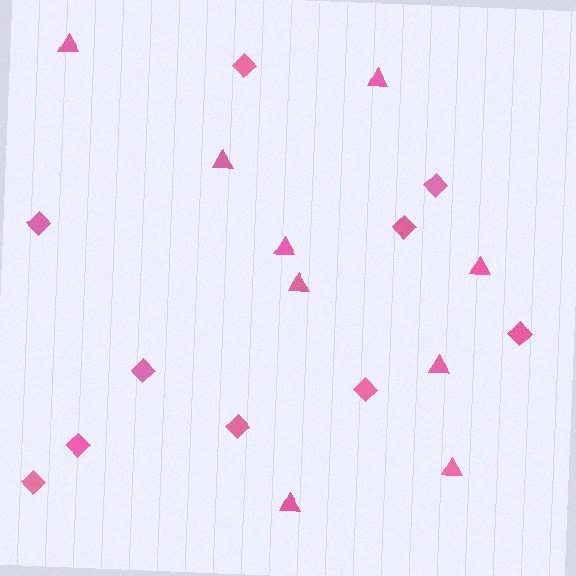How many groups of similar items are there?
There are 2 groups: one group of diamonds (10) and one group of triangles (9).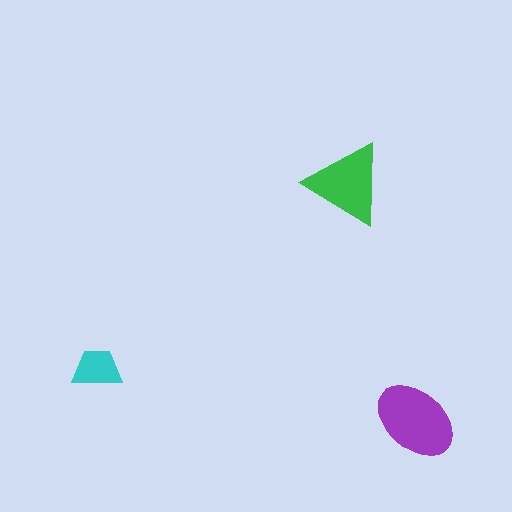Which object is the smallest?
The cyan trapezoid.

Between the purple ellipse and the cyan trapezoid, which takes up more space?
The purple ellipse.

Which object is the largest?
The purple ellipse.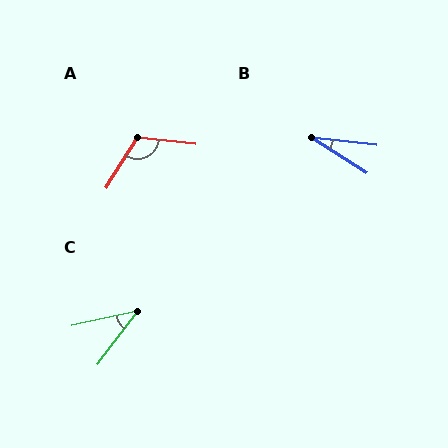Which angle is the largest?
A, at approximately 116 degrees.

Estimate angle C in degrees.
Approximately 41 degrees.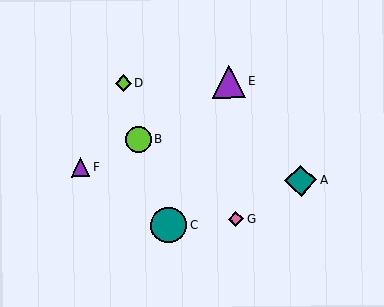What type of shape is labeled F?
Shape F is a purple triangle.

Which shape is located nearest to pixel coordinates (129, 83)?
The lime diamond (labeled D) at (123, 83) is nearest to that location.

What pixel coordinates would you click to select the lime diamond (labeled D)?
Click at (123, 83) to select the lime diamond D.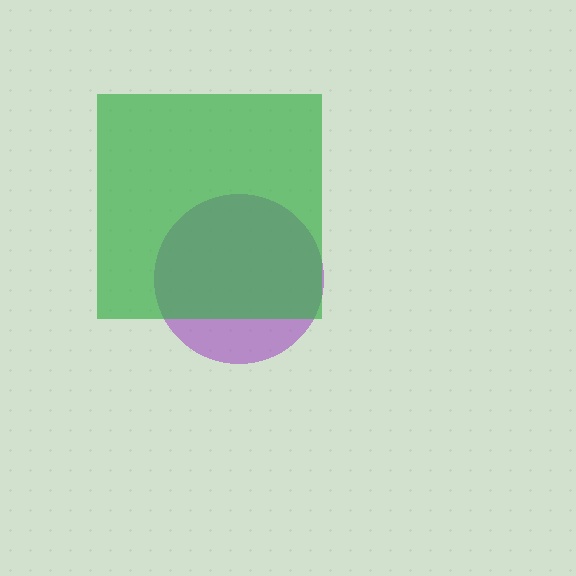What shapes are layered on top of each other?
The layered shapes are: a purple circle, a green square.